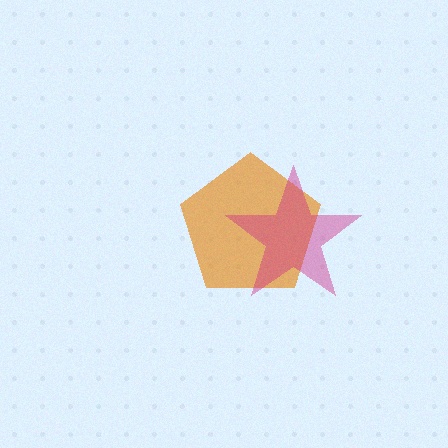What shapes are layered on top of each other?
The layered shapes are: an orange pentagon, a magenta star.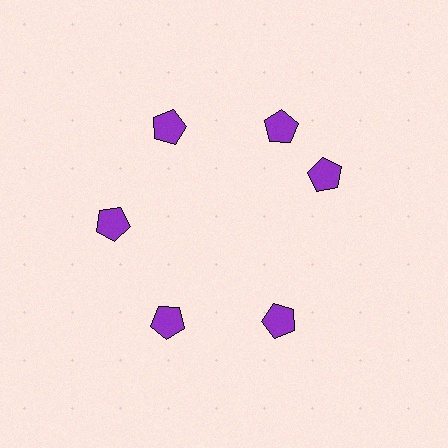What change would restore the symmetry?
The symmetry would be restored by rotating it back into even spacing with its neighbors so that all 6 pentagons sit at equal angles and equal distance from the center.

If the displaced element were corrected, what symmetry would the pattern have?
It would have 6-fold rotational symmetry — the pattern would map onto itself every 60 degrees.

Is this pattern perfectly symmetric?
No. The 6 purple pentagons are arranged in a ring, but one element near the 3 o'clock position is rotated out of alignment along the ring, breaking the 6-fold rotational symmetry.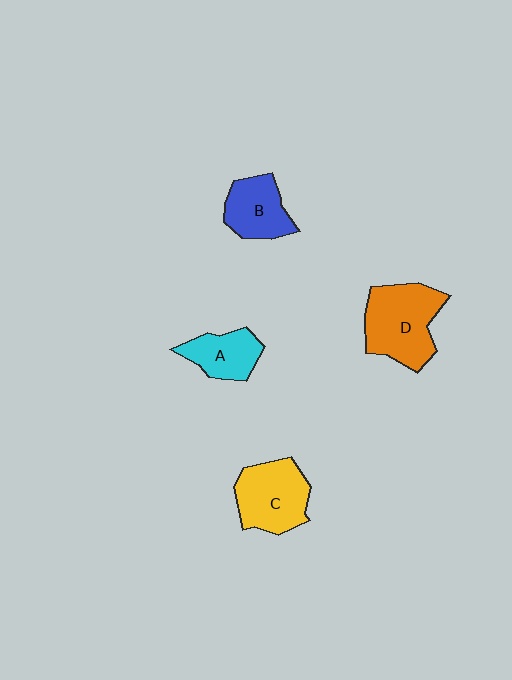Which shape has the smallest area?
Shape A (cyan).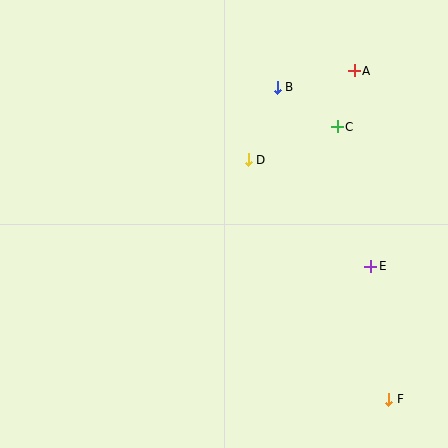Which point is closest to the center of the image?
Point D at (248, 160) is closest to the center.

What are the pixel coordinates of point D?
Point D is at (248, 160).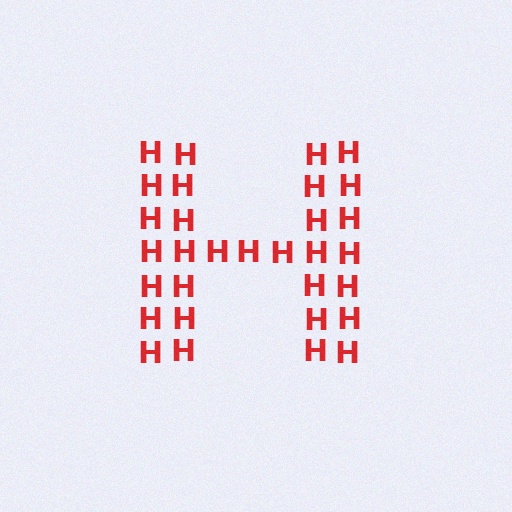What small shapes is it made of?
It is made of small letter H's.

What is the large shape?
The large shape is the letter H.